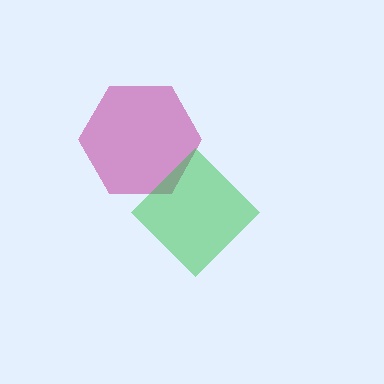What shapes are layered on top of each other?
The layered shapes are: a magenta hexagon, a green diamond.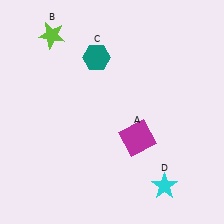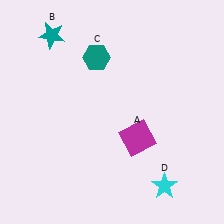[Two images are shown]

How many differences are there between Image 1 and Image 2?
There is 1 difference between the two images.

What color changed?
The star (B) changed from lime in Image 1 to teal in Image 2.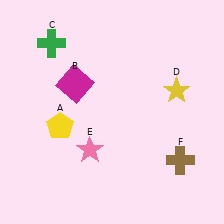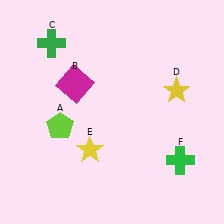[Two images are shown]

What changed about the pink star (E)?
In Image 1, E is pink. In Image 2, it changed to yellow.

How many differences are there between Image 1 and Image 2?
There are 3 differences between the two images.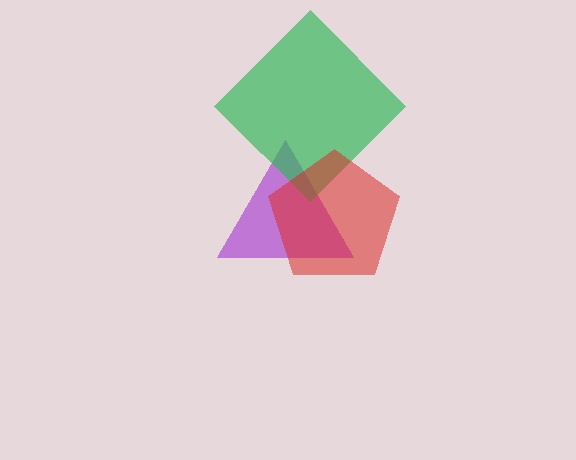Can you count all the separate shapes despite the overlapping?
Yes, there are 3 separate shapes.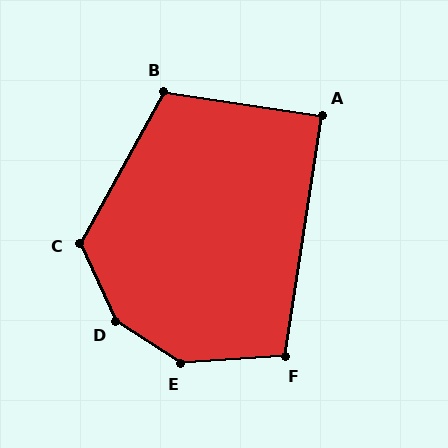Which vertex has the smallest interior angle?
A, at approximately 90 degrees.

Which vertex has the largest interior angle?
D, at approximately 147 degrees.